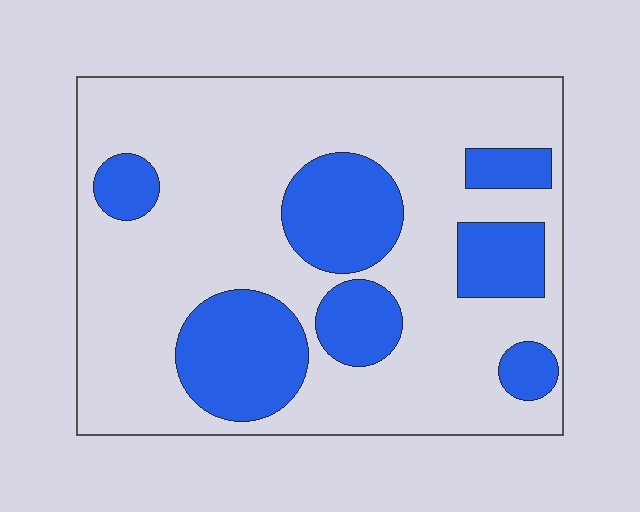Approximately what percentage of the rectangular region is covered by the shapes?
Approximately 30%.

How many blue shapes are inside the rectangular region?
7.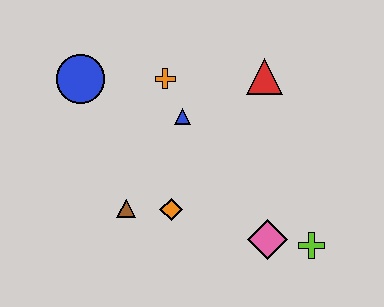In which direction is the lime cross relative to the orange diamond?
The lime cross is to the right of the orange diamond.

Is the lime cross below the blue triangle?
Yes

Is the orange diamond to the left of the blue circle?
No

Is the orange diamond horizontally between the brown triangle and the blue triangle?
Yes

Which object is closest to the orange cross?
The blue triangle is closest to the orange cross.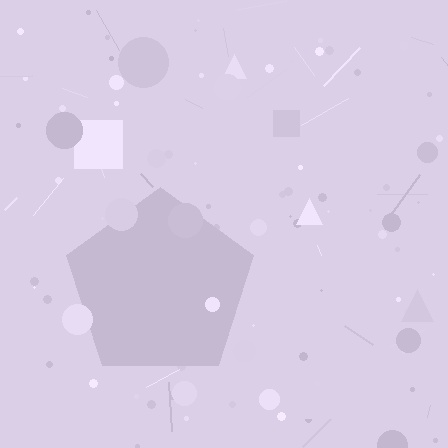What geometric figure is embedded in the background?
A pentagon is embedded in the background.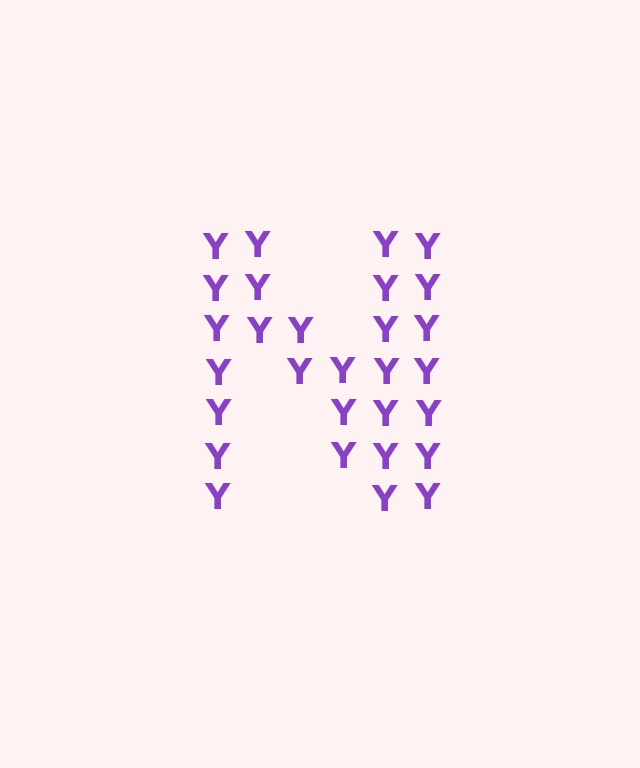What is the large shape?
The large shape is the letter N.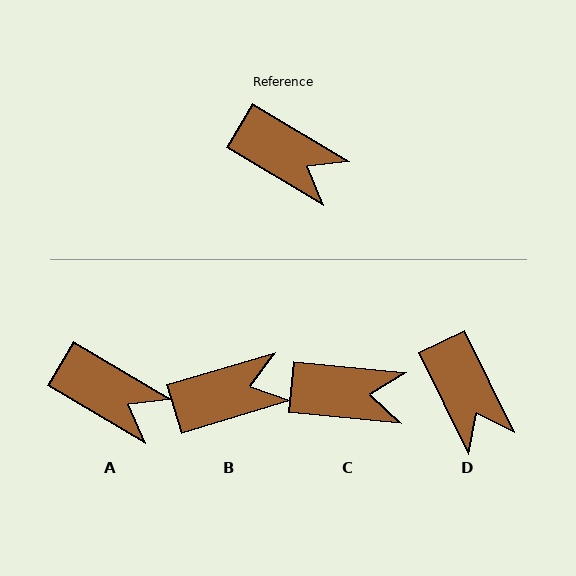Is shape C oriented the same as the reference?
No, it is off by about 25 degrees.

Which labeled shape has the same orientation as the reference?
A.